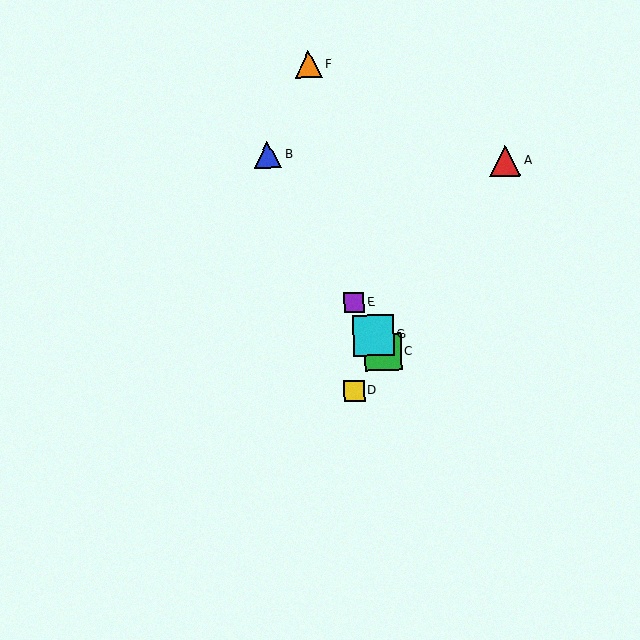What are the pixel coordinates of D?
Object D is at (354, 391).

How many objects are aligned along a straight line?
4 objects (B, C, E, G) are aligned along a straight line.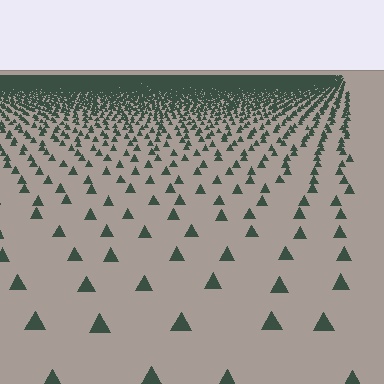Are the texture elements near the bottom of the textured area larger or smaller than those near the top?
Larger. Near the bottom, elements are closer to the viewer and appear at a bigger on-screen size.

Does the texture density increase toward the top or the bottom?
Density increases toward the top.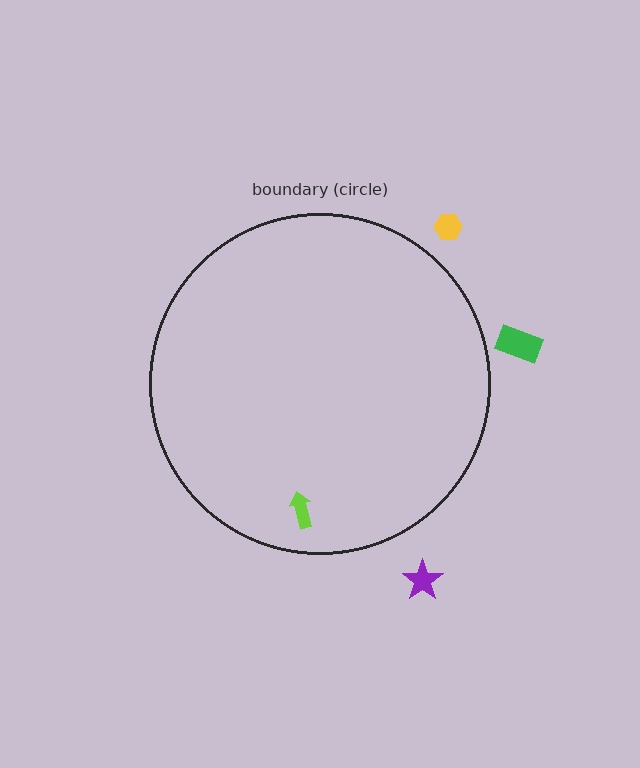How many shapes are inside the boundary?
1 inside, 3 outside.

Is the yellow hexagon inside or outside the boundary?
Outside.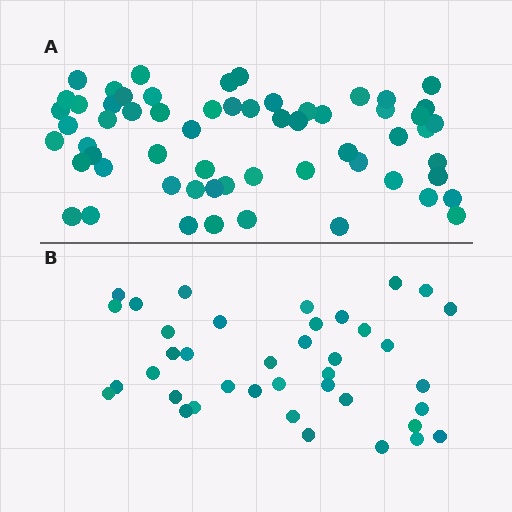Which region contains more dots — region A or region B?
Region A (the top region) has more dots.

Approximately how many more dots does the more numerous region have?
Region A has approximately 20 more dots than region B.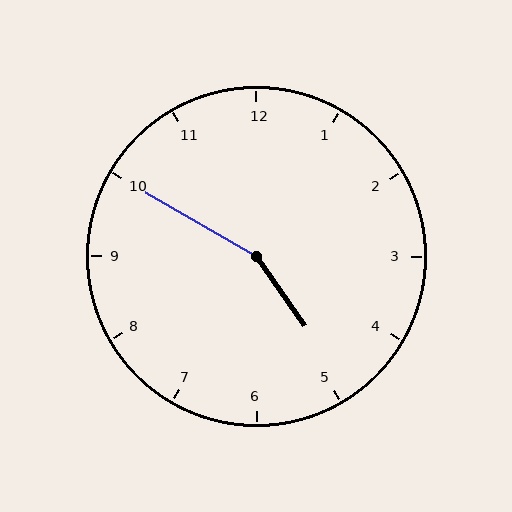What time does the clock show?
4:50.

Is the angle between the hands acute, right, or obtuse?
It is obtuse.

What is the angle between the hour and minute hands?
Approximately 155 degrees.